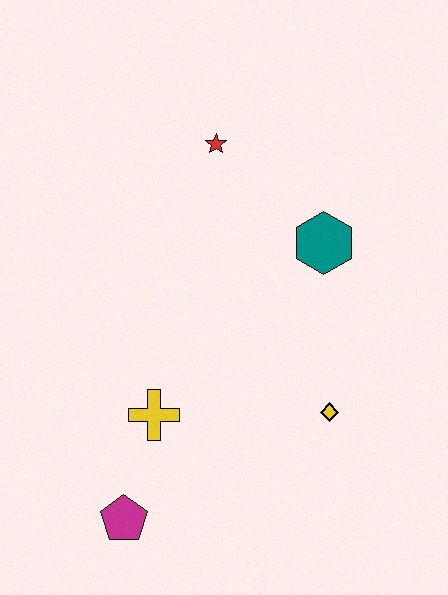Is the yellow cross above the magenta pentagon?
Yes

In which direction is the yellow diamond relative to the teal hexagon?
The yellow diamond is below the teal hexagon.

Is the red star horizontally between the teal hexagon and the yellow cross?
Yes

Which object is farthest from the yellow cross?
The red star is farthest from the yellow cross.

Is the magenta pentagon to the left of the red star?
Yes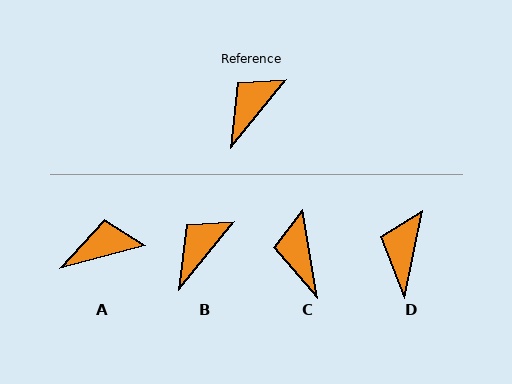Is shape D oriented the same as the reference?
No, it is off by about 27 degrees.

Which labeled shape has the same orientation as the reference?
B.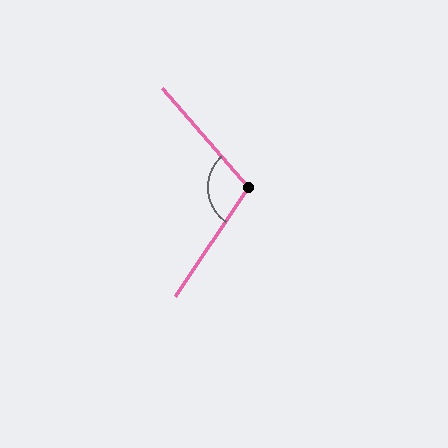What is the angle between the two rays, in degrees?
Approximately 105 degrees.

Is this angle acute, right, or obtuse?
It is obtuse.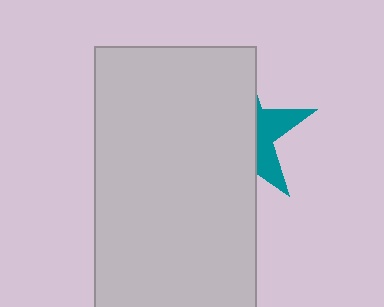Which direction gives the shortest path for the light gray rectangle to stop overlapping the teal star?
Moving left gives the shortest separation.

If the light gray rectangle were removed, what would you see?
You would see the complete teal star.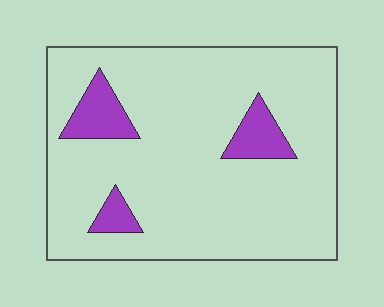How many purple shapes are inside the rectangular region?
3.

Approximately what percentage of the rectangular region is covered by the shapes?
Approximately 10%.